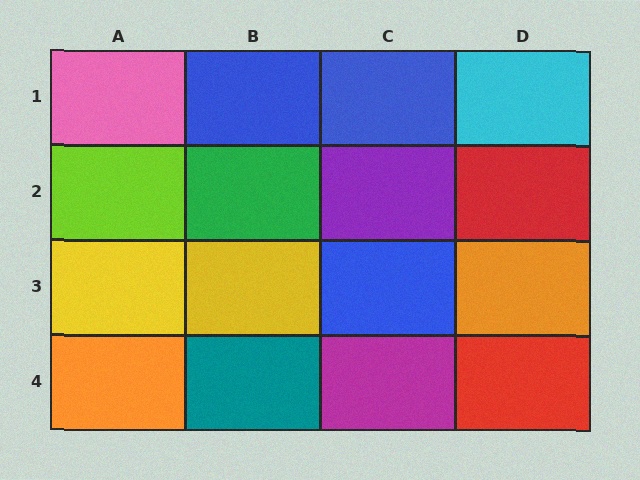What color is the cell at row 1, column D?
Cyan.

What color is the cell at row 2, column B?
Green.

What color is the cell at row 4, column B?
Teal.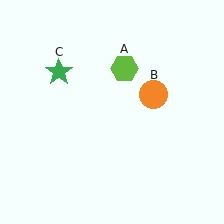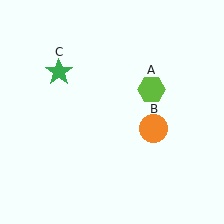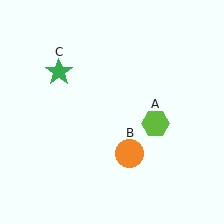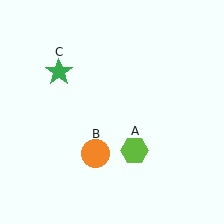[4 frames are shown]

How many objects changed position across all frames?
2 objects changed position: lime hexagon (object A), orange circle (object B).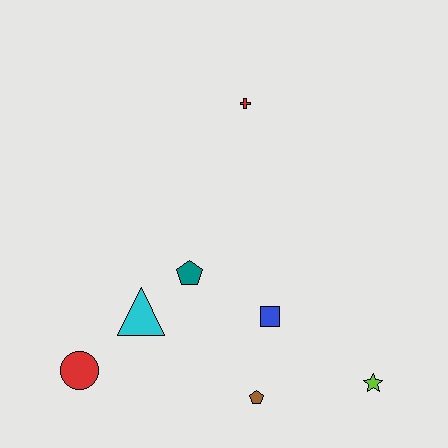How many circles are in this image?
There is 1 circle.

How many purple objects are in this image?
There are no purple objects.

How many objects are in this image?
There are 7 objects.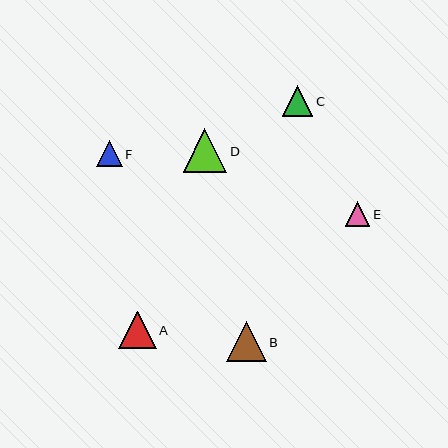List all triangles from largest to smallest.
From largest to smallest: D, B, A, C, F, E.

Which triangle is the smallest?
Triangle E is the smallest with a size of approximately 24 pixels.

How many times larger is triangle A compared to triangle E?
Triangle A is approximately 1.5 times the size of triangle E.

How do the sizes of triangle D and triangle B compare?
Triangle D and triangle B are approximately the same size.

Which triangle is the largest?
Triangle D is the largest with a size of approximately 44 pixels.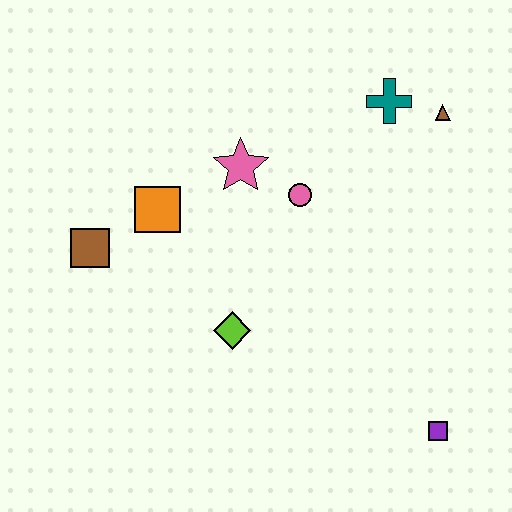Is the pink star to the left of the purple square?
Yes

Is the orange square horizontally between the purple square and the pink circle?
No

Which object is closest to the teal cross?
The brown triangle is closest to the teal cross.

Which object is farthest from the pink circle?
The purple square is farthest from the pink circle.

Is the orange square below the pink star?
Yes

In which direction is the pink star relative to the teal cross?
The pink star is to the left of the teal cross.